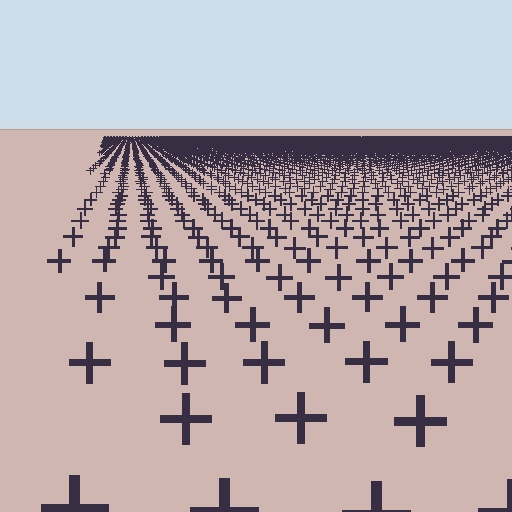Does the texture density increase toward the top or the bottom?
Density increases toward the top.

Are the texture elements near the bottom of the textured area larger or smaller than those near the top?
Larger. Near the bottom, elements are closer to the viewer and appear at a bigger on-screen size.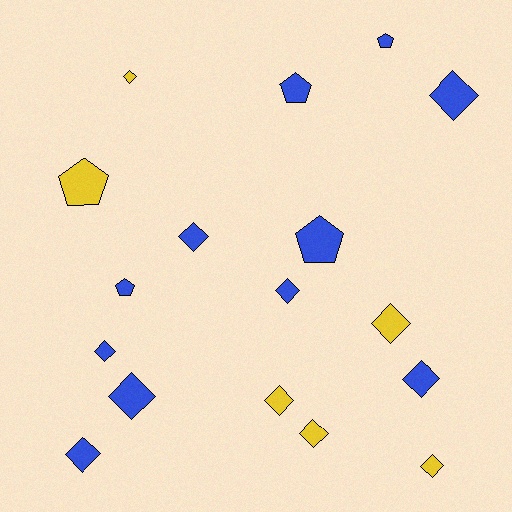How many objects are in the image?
There are 17 objects.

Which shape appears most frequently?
Diamond, with 12 objects.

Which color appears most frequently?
Blue, with 11 objects.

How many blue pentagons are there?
There are 4 blue pentagons.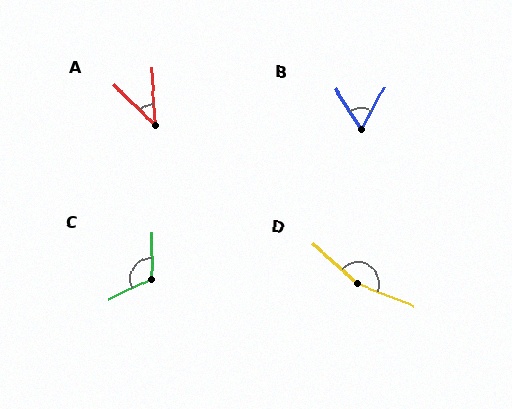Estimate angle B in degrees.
Approximately 61 degrees.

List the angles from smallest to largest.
A (42°), B (61°), C (116°), D (159°).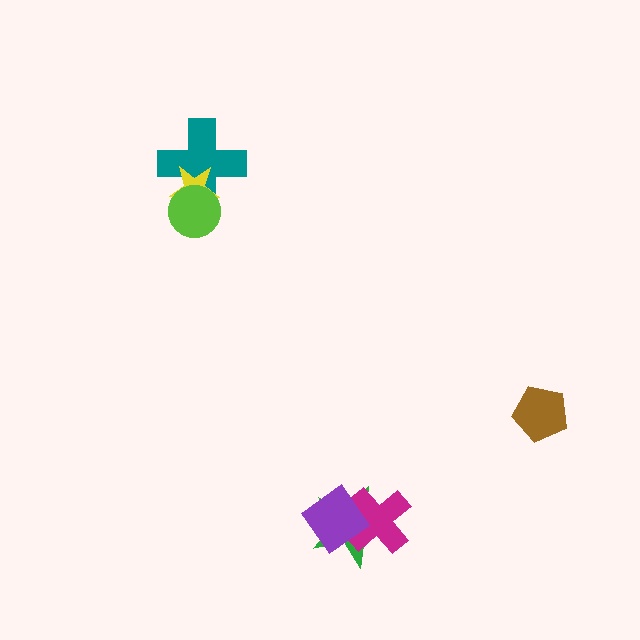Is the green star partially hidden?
Yes, it is partially covered by another shape.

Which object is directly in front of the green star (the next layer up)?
The magenta cross is directly in front of the green star.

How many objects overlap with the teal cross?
2 objects overlap with the teal cross.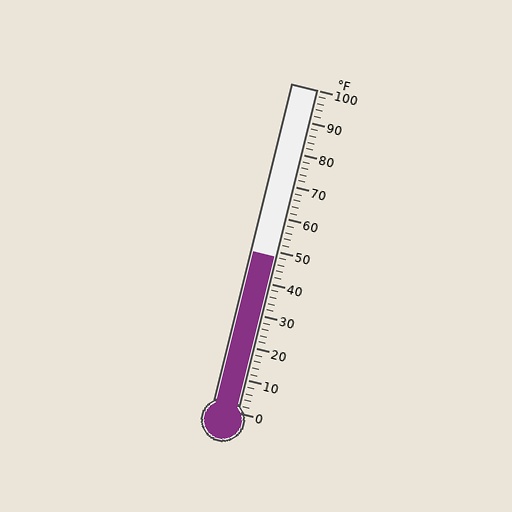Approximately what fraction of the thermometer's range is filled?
The thermometer is filled to approximately 50% of its range.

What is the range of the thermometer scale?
The thermometer scale ranges from 0°F to 100°F.